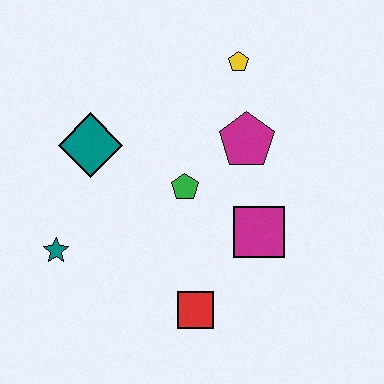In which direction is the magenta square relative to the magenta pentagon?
The magenta square is below the magenta pentagon.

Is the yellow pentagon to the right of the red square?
Yes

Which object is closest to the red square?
The magenta square is closest to the red square.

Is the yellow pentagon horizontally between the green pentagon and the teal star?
No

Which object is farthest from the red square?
The yellow pentagon is farthest from the red square.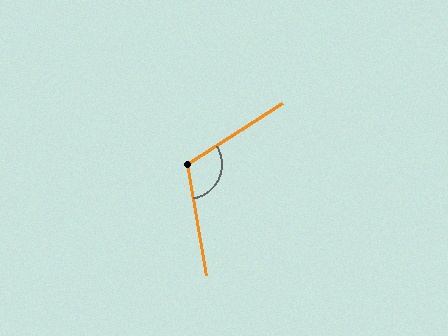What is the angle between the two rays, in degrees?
Approximately 113 degrees.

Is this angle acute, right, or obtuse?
It is obtuse.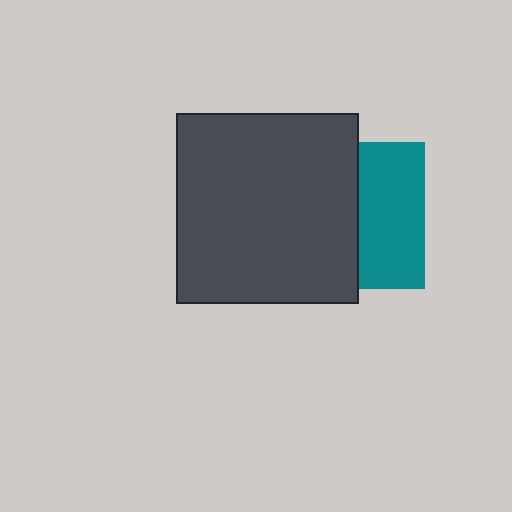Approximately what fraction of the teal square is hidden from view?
Roughly 55% of the teal square is hidden behind the dark gray rectangle.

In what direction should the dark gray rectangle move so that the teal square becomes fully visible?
The dark gray rectangle should move left. That is the shortest direction to clear the overlap and leave the teal square fully visible.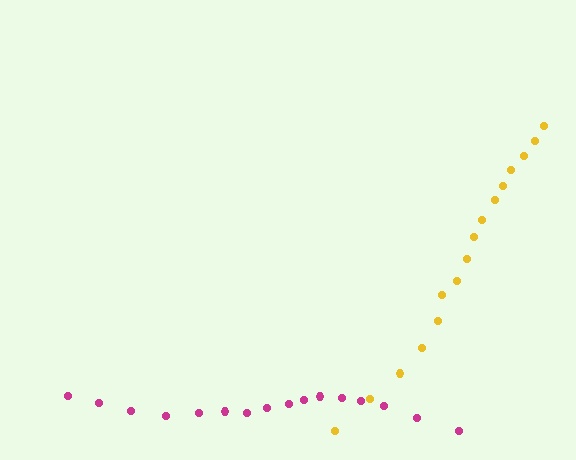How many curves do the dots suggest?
There are 2 distinct paths.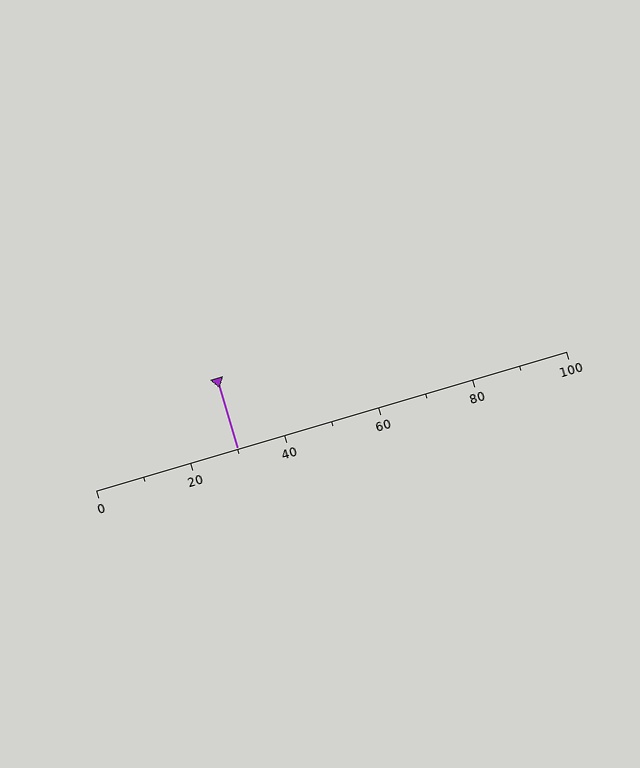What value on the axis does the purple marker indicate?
The marker indicates approximately 30.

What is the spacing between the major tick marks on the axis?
The major ticks are spaced 20 apart.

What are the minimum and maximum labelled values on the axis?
The axis runs from 0 to 100.